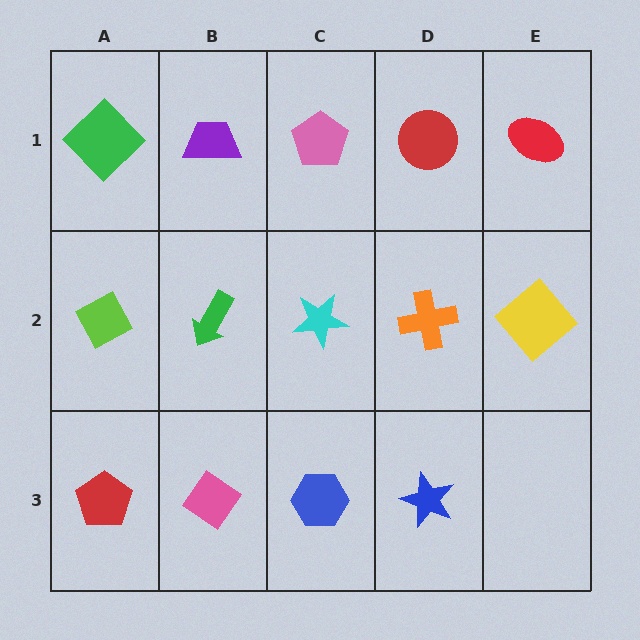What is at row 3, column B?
A pink diamond.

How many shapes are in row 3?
4 shapes.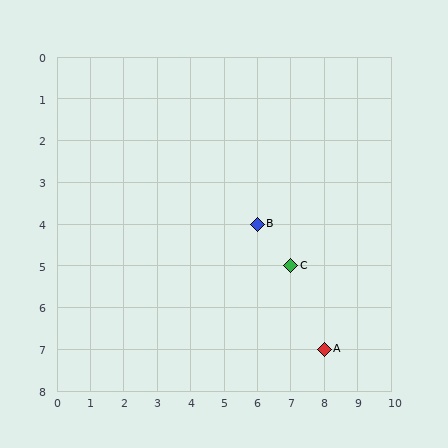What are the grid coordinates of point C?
Point C is at grid coordinates (7, 5).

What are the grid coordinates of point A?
Point A is at grid coordinates (8, 7).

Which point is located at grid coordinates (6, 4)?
Point B is at (6, 4).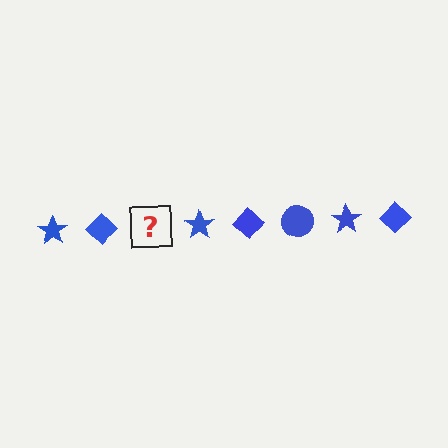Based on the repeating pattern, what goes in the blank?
The blank should be a blue circle.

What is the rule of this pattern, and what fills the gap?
The rule is that the pattern cycles through star, diamond, circle shapes in blue. The gap should be filled with a blue circle.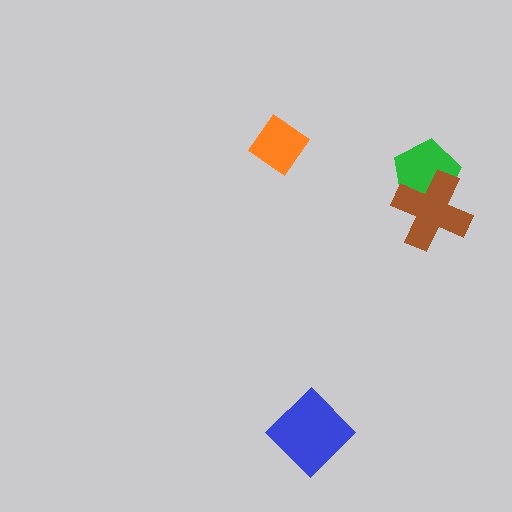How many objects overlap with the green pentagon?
1 object overlaps with the green pentagon.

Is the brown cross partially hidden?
No, no other shape covers it.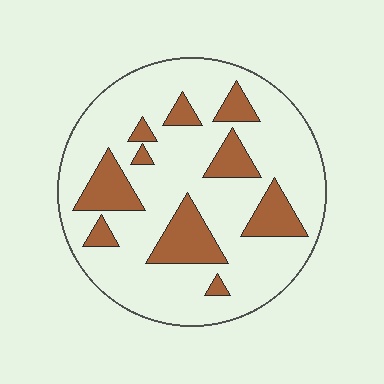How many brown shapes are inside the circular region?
10.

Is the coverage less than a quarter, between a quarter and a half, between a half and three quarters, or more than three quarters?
Less than a quarter.